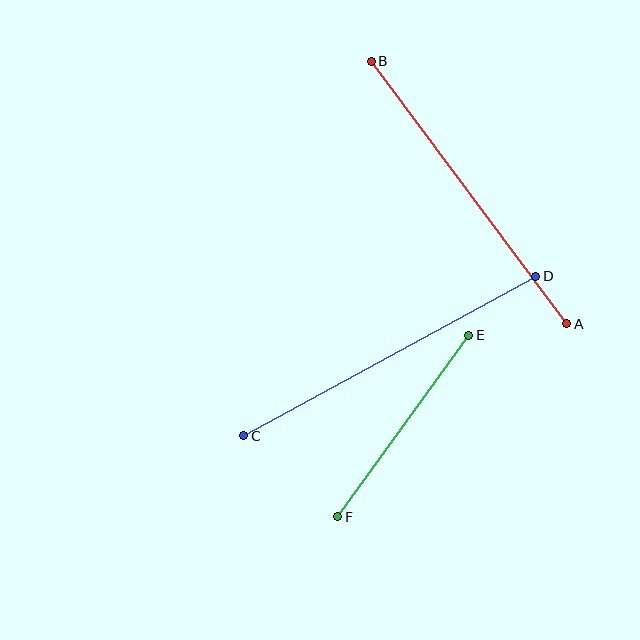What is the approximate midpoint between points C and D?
The midpoint is at approximately (390, 356) pixels.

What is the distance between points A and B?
The distance is approximately 328 pixels.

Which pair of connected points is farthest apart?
Points C and D are farthest apart.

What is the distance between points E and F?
The distance is approximately 224 pixels.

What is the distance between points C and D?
The distance is approximately 333 pixels.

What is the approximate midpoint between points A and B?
The midpoint is at approximately (469, 193) pixels.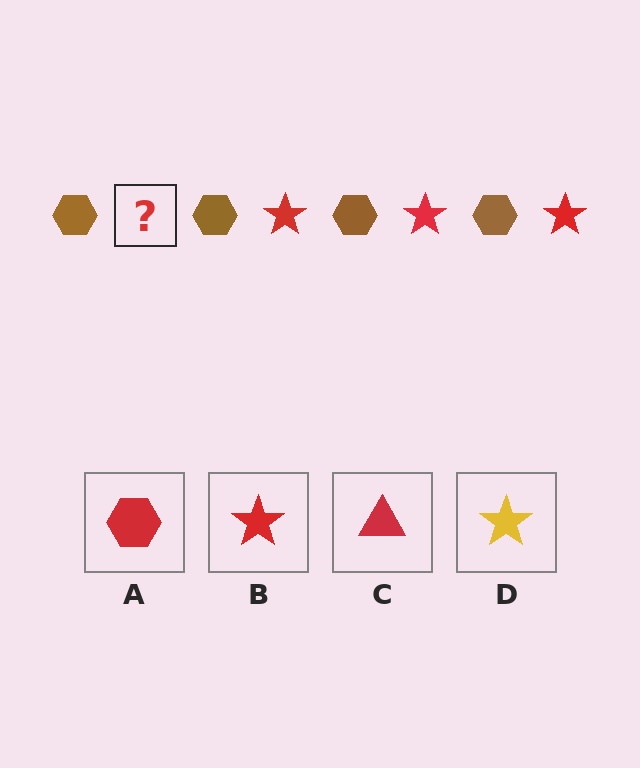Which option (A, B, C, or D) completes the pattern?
B.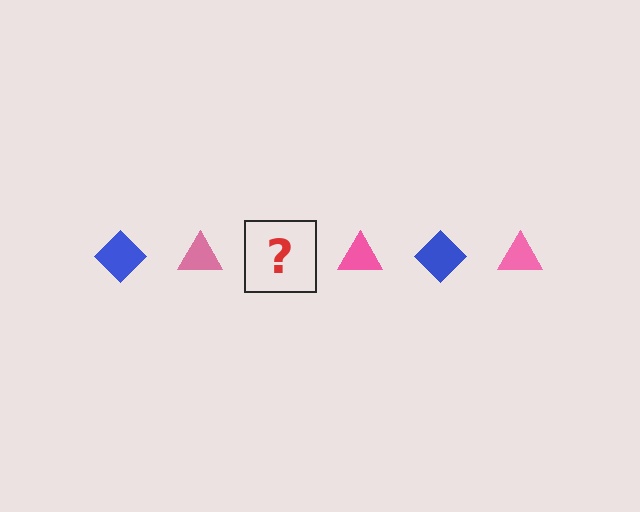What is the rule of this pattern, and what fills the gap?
The rule is that the pattern alternates between blue diamond and pink triangle. The gap should be filled with a blue diamond.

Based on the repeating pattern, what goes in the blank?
The blank should be a blue diamond.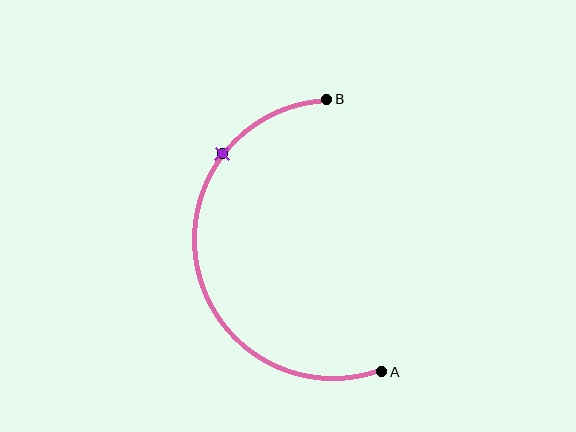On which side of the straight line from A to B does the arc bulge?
The arc bulges to the left of the straight line connecting A and B.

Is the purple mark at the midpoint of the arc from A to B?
No. The purple mark lies on the arc but is closer to endpoint B. The arc midpoint would be at the point on the curve equidistant along the arc from both A and B.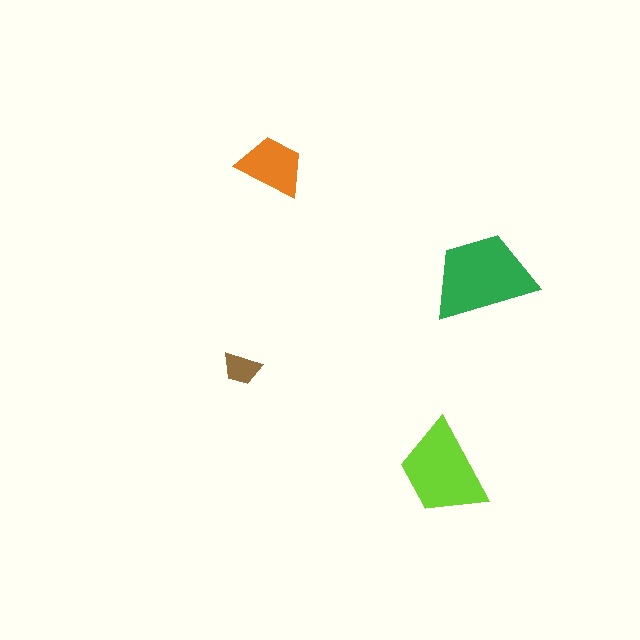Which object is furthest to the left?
The brown trapezoid is leftmost.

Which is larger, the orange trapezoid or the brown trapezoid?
The orange one.